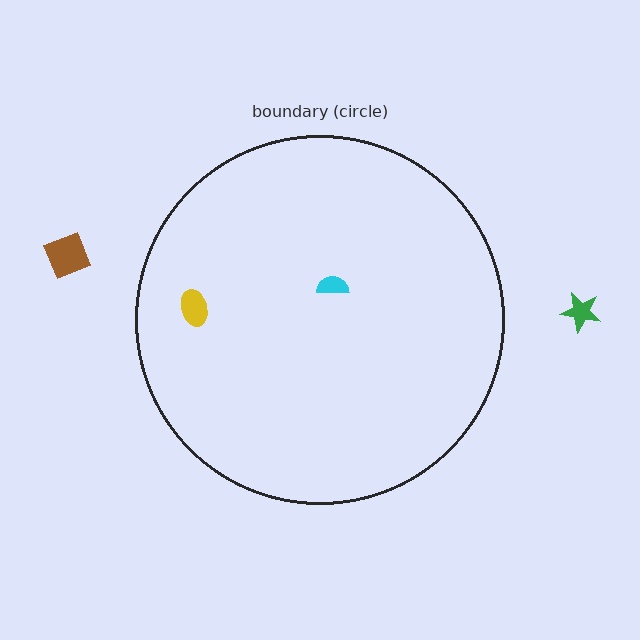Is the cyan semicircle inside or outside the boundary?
Inside.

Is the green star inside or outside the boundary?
Outside.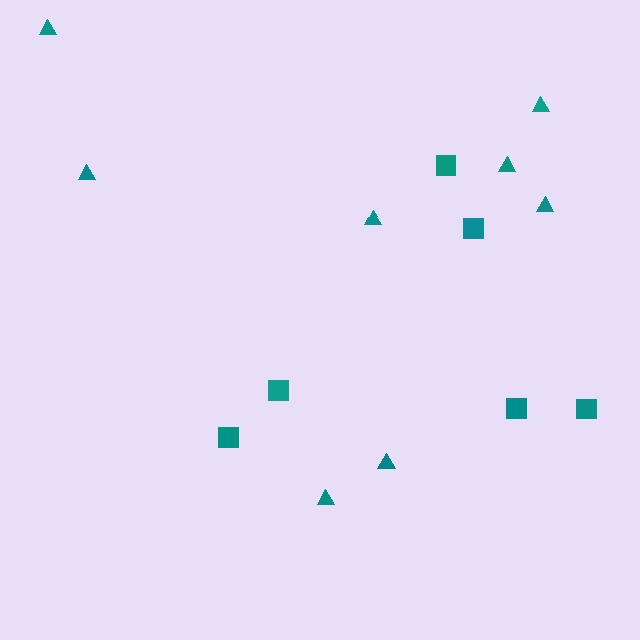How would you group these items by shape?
There are 2 groups: one group of squares (6) and one group of triangles (8).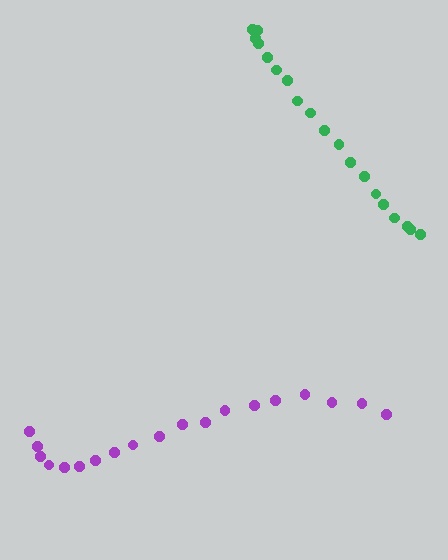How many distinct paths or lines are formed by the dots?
There are 2 distinct paths.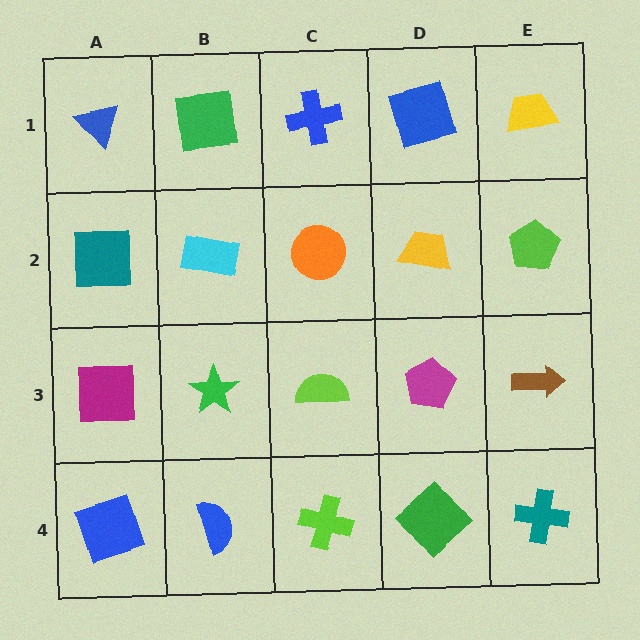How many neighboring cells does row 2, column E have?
3.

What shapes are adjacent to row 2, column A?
A blue triangle (row 1, column A), a magenta square (row 3, column A), a cyan rectangle (row 2, column B).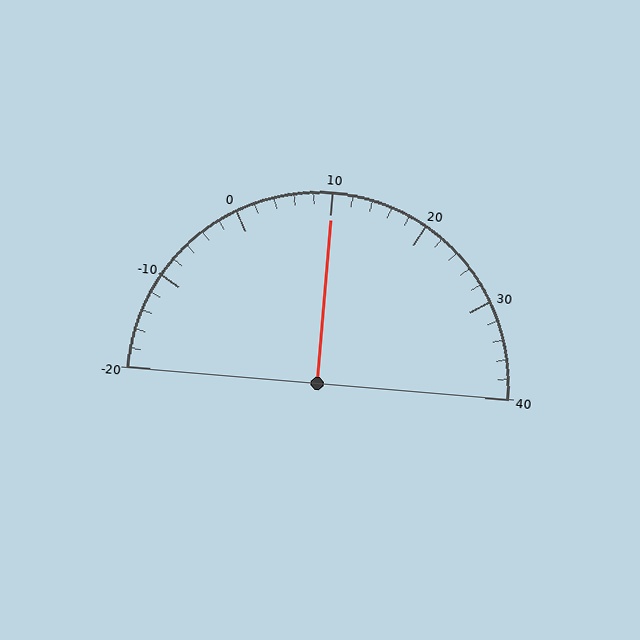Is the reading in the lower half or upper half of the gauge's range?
The reading is in the upper half of the range (-20 to 40).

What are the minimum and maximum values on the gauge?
The gauge ranges from -20 to 40.